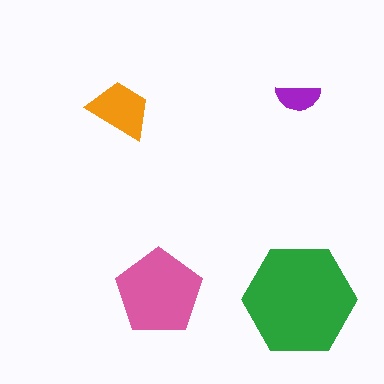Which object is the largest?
The green hexagon.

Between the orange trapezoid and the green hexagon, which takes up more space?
The green hexagon.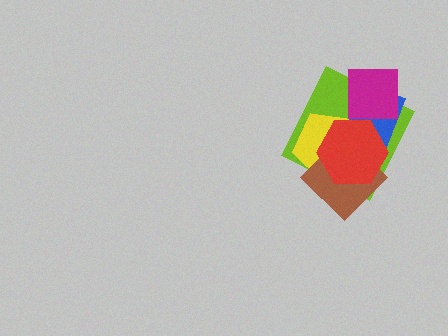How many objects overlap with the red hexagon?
5 objects overlap with the red hexagon.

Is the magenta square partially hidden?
No, no other shape covers it.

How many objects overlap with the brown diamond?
4 objects overlap with the brown diamond.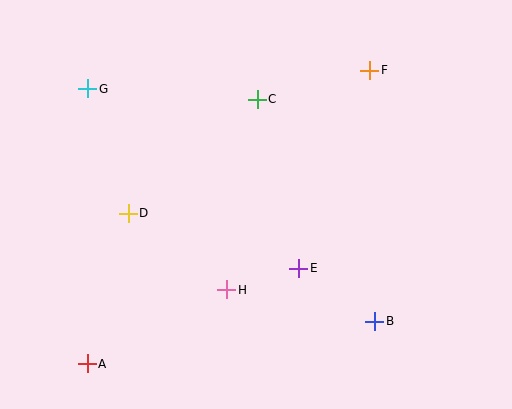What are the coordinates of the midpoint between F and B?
The midpoint between F and B is at (372, 196).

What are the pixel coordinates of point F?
Point F is at (370, 70).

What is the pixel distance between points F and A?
The distance between F and A is 407 pixels.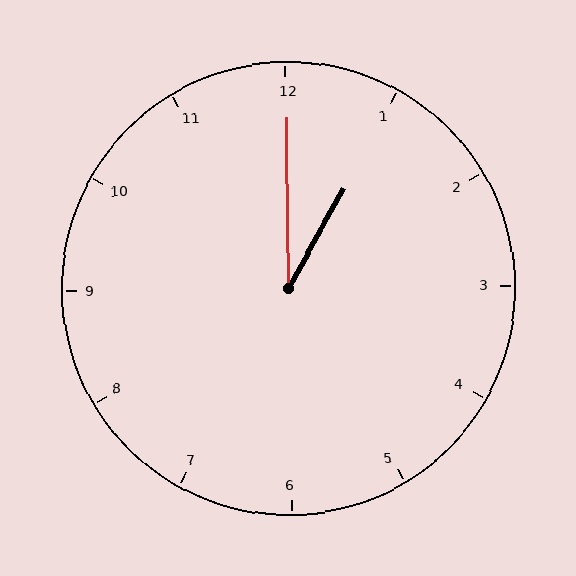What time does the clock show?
1:00.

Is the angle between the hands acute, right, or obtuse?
It is acute.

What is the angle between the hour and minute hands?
Approximately 30 degrees.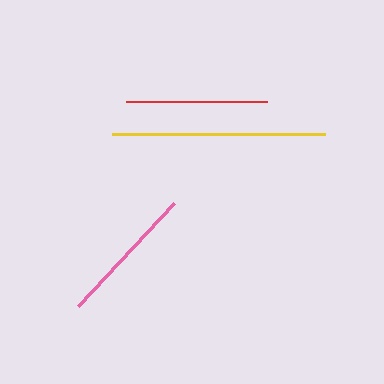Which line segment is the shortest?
The red line is the shortest at approximately 141 pixels.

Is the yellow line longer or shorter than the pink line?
The yellow line is longer than the pink line.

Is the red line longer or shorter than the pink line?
The pink line is longer than the red line.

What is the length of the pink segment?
The pink segment is approximately 141 pixels long.